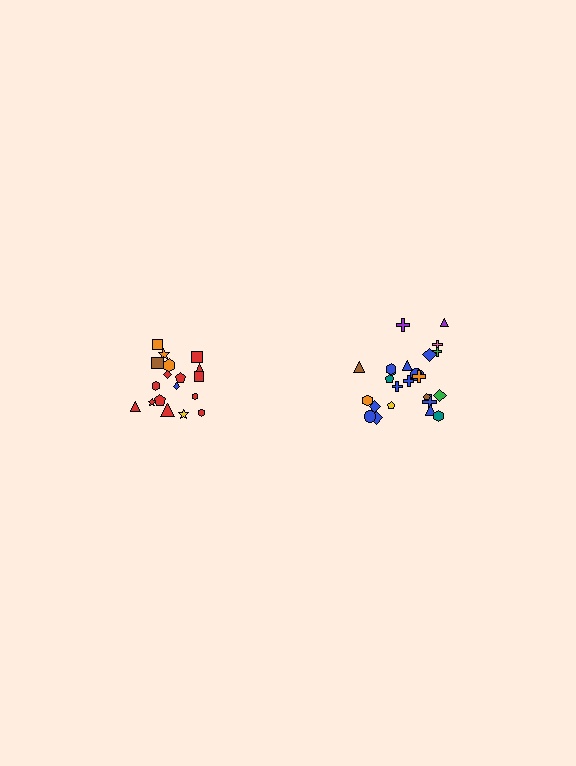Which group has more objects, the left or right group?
The right group.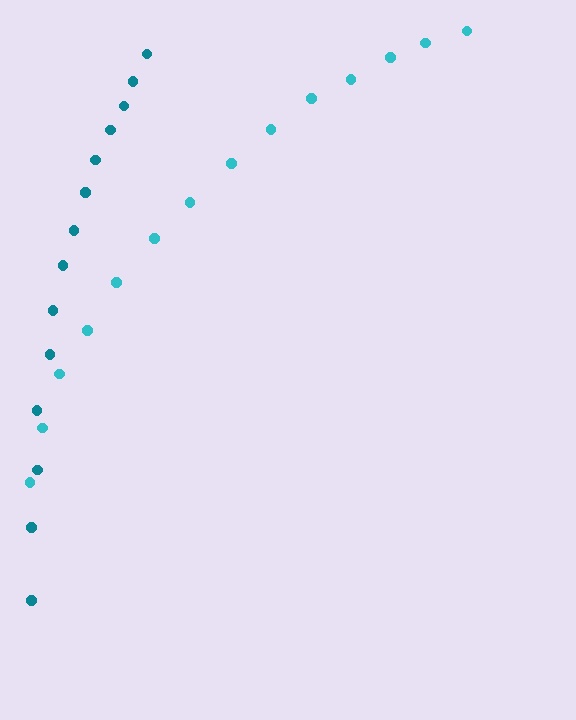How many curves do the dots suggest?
There are 2 distinct paths.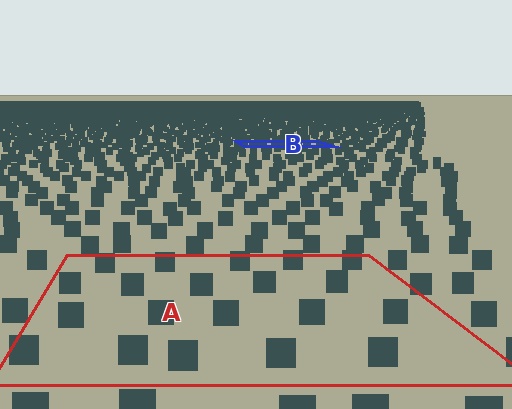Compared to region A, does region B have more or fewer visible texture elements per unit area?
Region B has more texture elements per unit area — they are packed more densely because it is farther away.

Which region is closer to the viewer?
Region A is closer. The texture elements there are larger and more spread out.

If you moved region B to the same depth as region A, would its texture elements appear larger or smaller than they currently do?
They would appear larger. At a closer depth, the same texture elements are projected at a bigger on-screen size.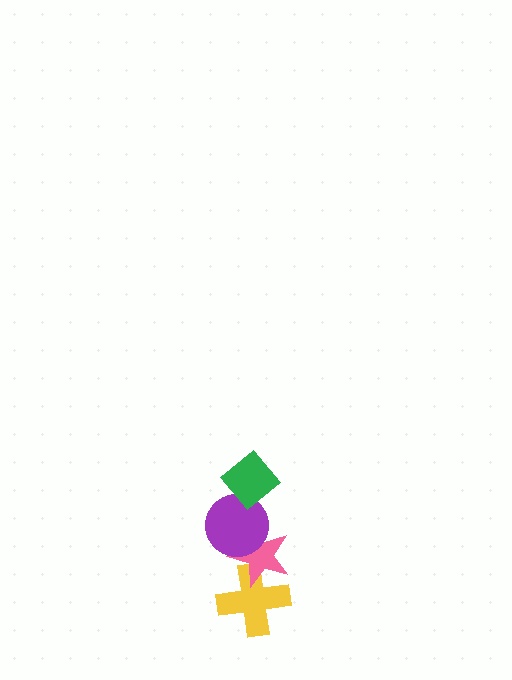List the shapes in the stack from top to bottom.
From top to bottom: the green diamond, the purple circle, the pink star, the yellow cross.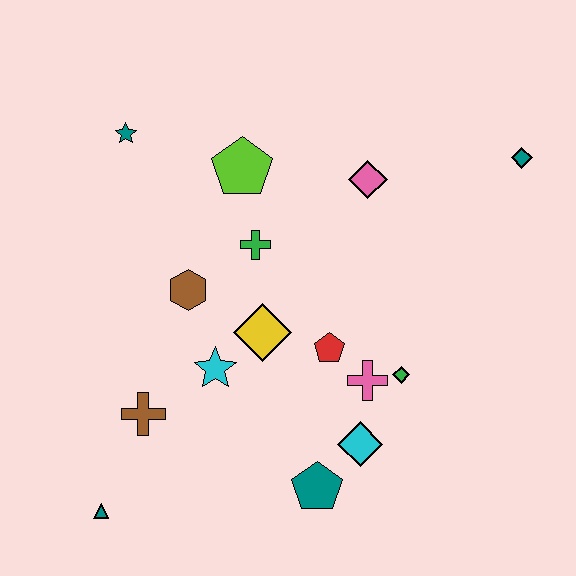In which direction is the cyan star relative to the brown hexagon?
The cyan star is below the brown hexagon.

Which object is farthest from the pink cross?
The teal star is farthest from the pink cross.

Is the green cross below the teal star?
Yes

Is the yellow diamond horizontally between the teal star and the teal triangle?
No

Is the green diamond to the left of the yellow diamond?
No